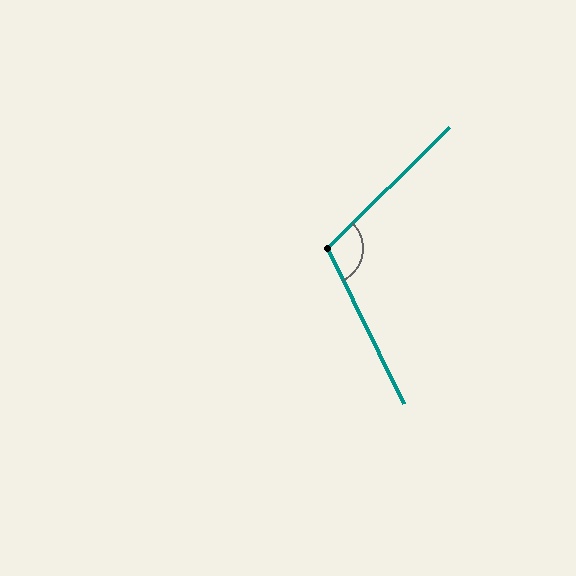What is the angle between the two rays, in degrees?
Approximately 109 degrees.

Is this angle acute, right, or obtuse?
It is obtuse.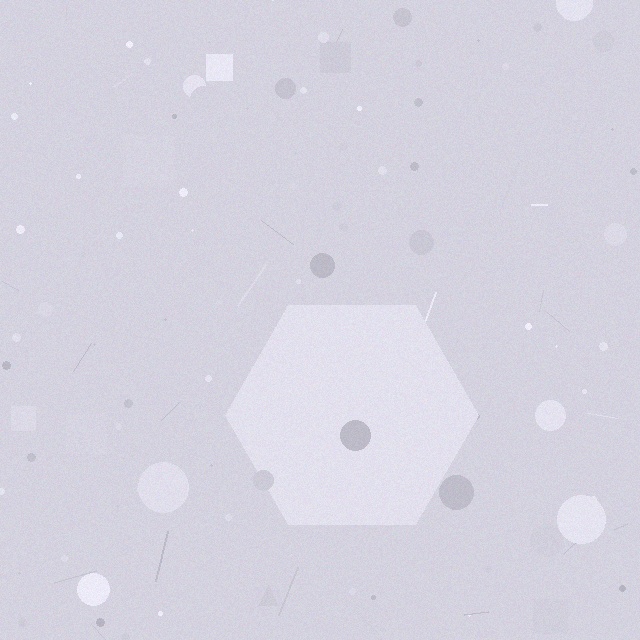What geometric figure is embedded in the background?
A hexagon is embedded in the background.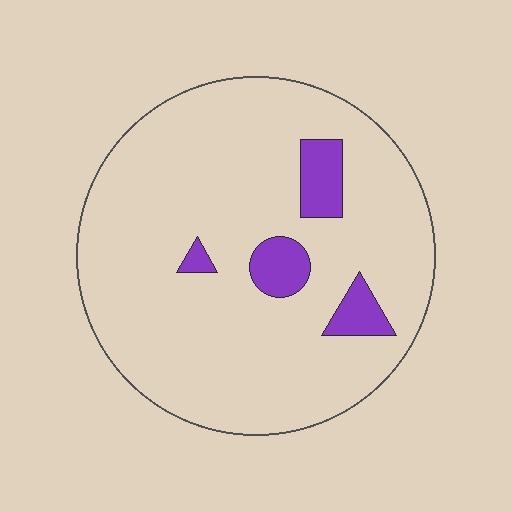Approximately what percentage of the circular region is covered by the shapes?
Approximately 10%.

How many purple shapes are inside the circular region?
4.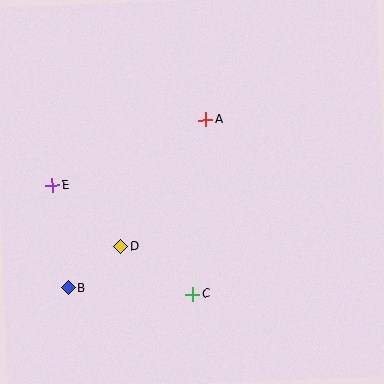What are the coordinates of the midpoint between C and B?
The midpoint between C and B is at (130, 291).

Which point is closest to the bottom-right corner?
Point C is closest to the bottom-right corner.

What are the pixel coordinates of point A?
Point A is at (206, 120).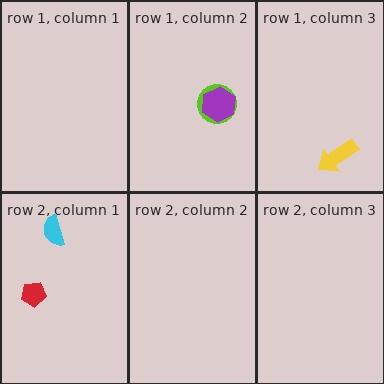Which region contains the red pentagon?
The row 2, column 1 region.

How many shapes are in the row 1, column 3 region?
1.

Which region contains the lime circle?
The row 1, column 2 region.